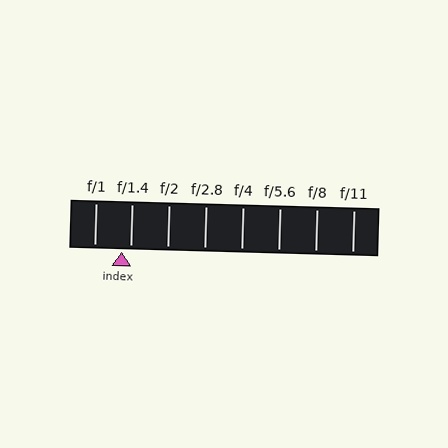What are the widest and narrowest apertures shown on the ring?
The widest aperture shown is f/1 and the narrowest is f/11.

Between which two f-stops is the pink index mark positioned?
The index mark is between f/1 and f/1.4.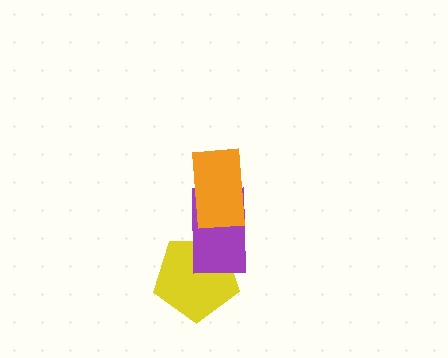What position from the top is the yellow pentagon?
The yellow pentagon is 3rd from the top.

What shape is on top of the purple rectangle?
The orange rectangle is on top of the purple rectangle.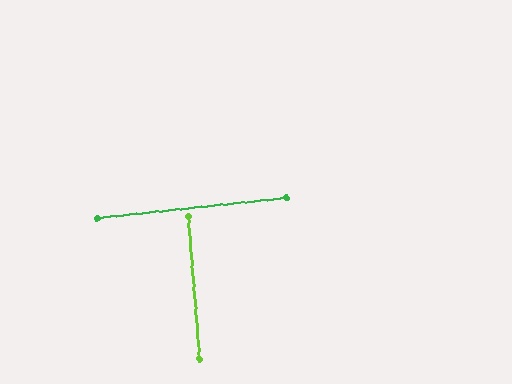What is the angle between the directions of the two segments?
Approximately 88 degrees.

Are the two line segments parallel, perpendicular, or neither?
Perpendicular — they meet at approximately 88°.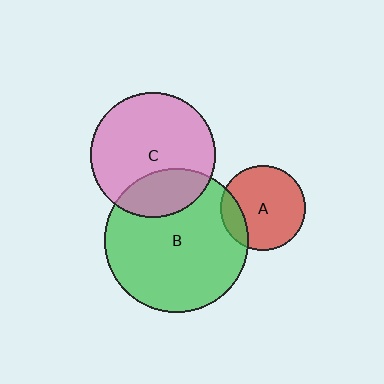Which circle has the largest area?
Circle B (green).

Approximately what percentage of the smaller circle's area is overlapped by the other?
Approximately 25%.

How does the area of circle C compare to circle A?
Approximately 2.2 times.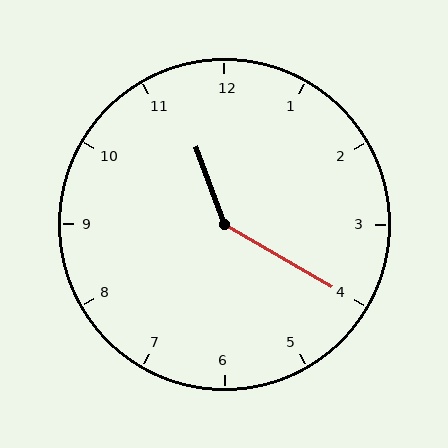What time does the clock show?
11:20.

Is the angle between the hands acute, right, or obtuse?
It is obtuse.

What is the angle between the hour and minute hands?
Approximately 140 degrees.